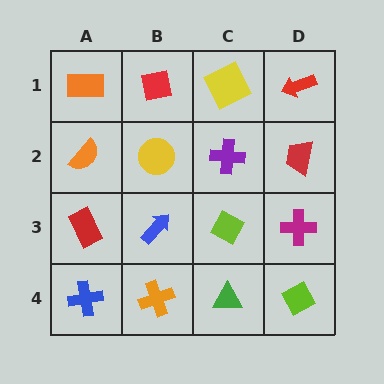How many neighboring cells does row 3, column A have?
3.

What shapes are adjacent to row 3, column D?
A red trapezoid (row 2, column D), a lime diamond (row 4, column D), a lime diamond (row 3, column C).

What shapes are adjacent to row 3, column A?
An orange semicircle (row 2, column A), a blue cross (row 4, column A), a blue arrow (row 3, column B).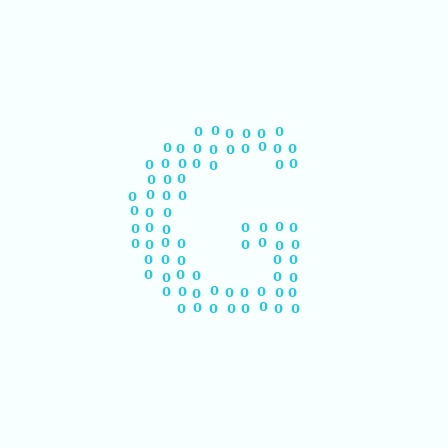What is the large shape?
The large shape is the letter G.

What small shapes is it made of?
It is made of small digit 0's.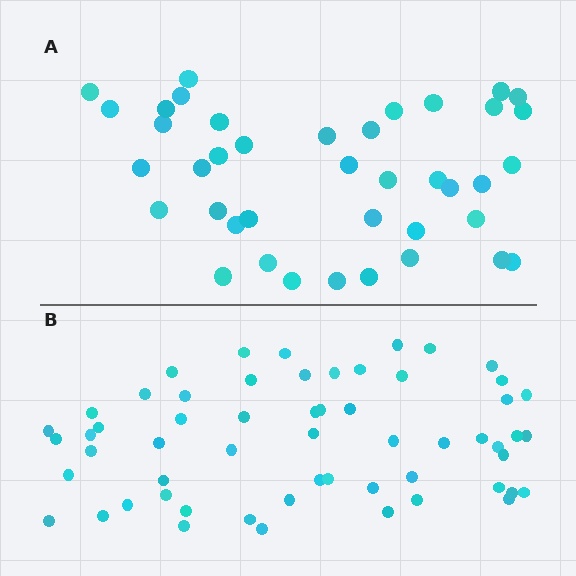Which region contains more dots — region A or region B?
Region B (the bottom region) has more dots.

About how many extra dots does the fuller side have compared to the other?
Region B has approximately 20 more dots than region A.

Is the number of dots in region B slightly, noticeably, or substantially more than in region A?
Region B has substantially more. The ratio is roughly 1.4 to 1.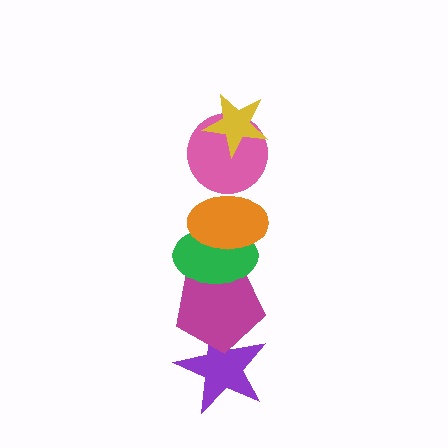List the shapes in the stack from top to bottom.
From top to bottom: the yellow star, the pink circle, the orange ellipse, the green ellipse, the magenta pentagon, the purple star.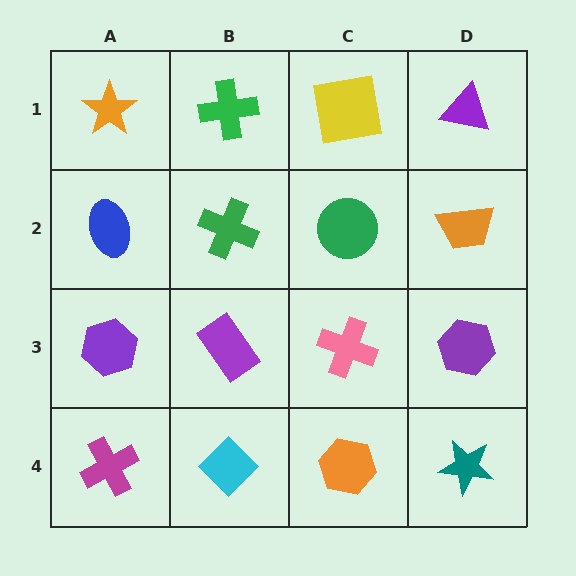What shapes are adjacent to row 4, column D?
A purple hexagon (row 3, column D), an orange hexagon (row 4, column C).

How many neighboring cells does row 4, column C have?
3.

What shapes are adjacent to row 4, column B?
A purple rectangle (row 3, column B), a magenta cross (row 4, column A), an orange hexagon (row 4, column C).